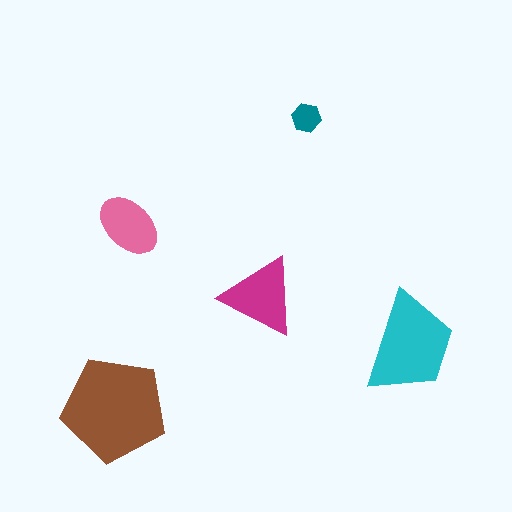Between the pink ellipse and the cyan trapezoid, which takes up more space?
The cyan trapezoid.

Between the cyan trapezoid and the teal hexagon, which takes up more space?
The cyan trapezoid.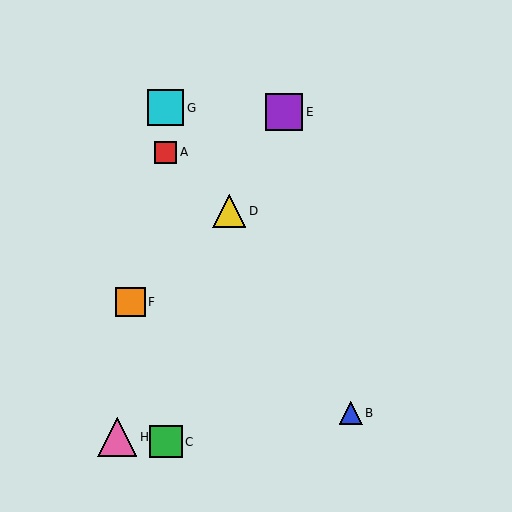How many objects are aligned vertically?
3 objects (A, C, G) are aligned vertically.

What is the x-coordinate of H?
Object H is at x≈117.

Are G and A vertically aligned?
Yes, both are at x≈166.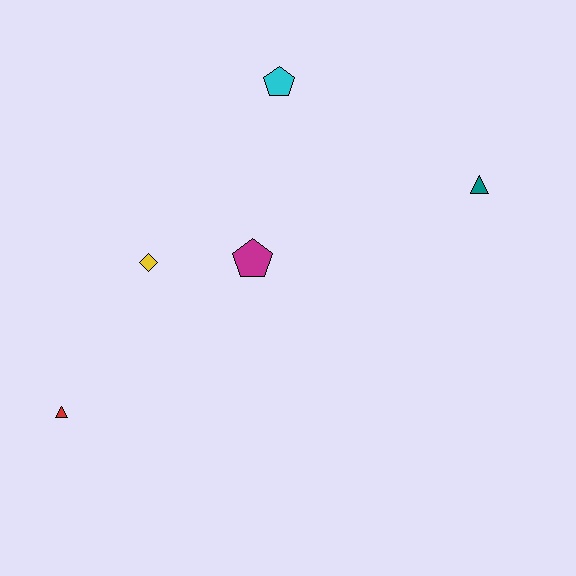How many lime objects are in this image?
There are no lime objects.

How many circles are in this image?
There are no circles.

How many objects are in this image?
There are 5 objects.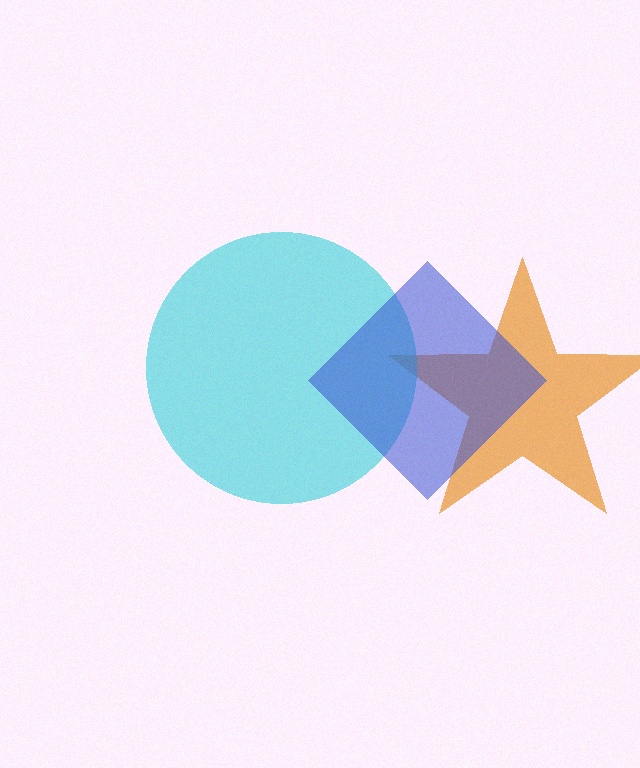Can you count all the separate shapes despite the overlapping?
Yes, there are 3 separate shapes.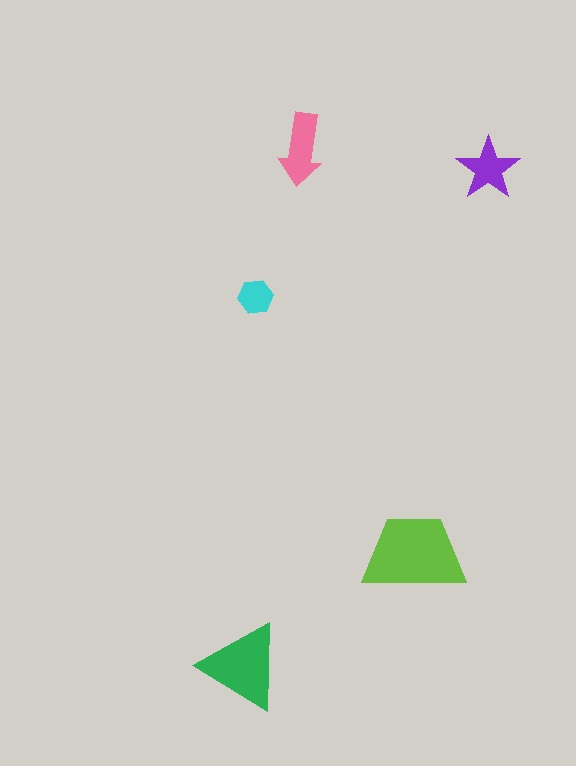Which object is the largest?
The lime trapezoid.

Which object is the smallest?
The cyan hexagon.